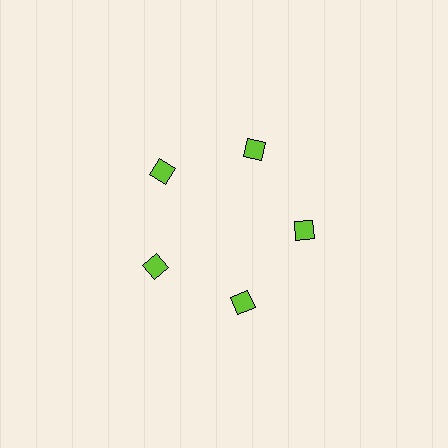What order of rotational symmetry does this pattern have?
This pattern has 5-fold rotational symmetry.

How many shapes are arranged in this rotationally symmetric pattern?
There are 5 shapes, arranged in 5 groups of 1.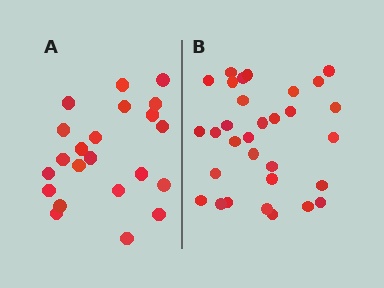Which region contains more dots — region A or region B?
Region B (the right region) has more dots.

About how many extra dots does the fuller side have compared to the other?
Region B has roughly 8 or so more dots than region A.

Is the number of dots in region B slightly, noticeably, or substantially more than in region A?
Region B has noticeably more, but not dramatically so. The ratio is roughly 1.4 to 1.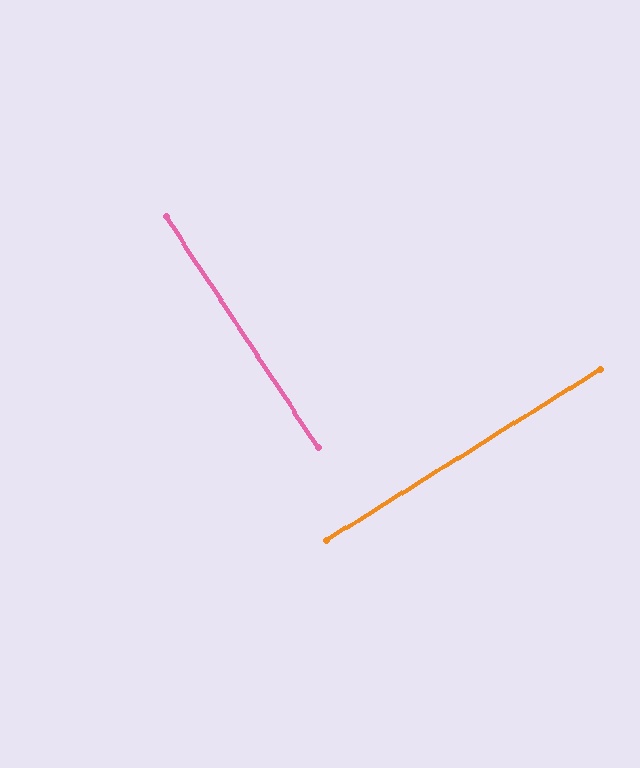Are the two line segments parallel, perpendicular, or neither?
Perpendicular — they meet at approximately 89°.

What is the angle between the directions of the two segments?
Approximately 89 degrees.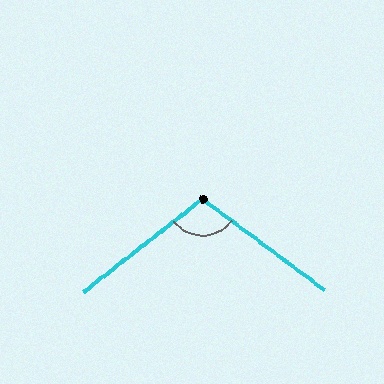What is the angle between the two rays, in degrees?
Approximately 105 degrees.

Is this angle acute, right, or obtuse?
It is obtuse.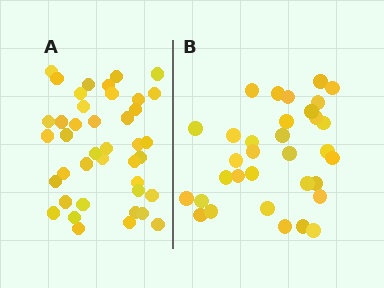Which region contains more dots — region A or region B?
Region A (the left region) has more dots.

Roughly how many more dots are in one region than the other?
Region A has roughly 8 or so more dots than region B.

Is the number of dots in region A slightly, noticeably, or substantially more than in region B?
Region A has only slightly more — the two regions are fairly close. The ratio is roughly 1.2 to 1.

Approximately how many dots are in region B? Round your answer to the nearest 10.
About 30 dots. (The exact count is 33, which rounds to 30.)